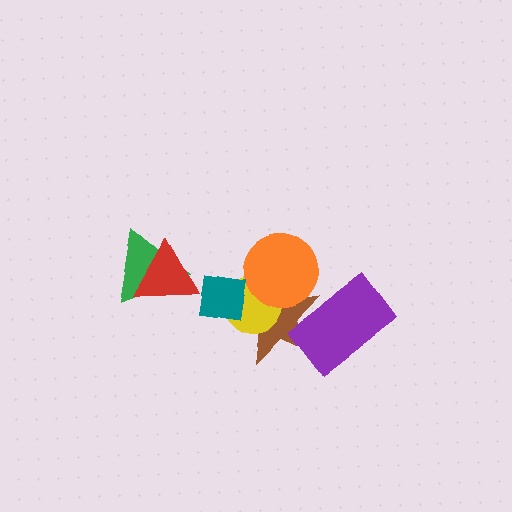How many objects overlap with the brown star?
4 objects overlap with the brown star.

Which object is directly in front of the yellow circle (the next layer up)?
The orange circle is directly in front of the yellow circle.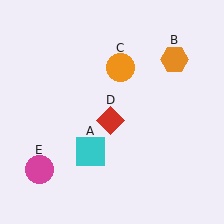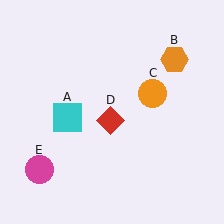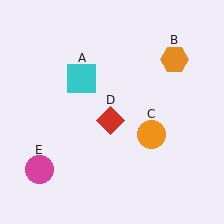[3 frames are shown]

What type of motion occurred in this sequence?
The cyan square (object A), orange circle (object C) rotated clockwise around the center of the scene.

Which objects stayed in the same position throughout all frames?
Orange hexagon (object B) and red diamond (object D) and magenta circle (object E) remained stationary.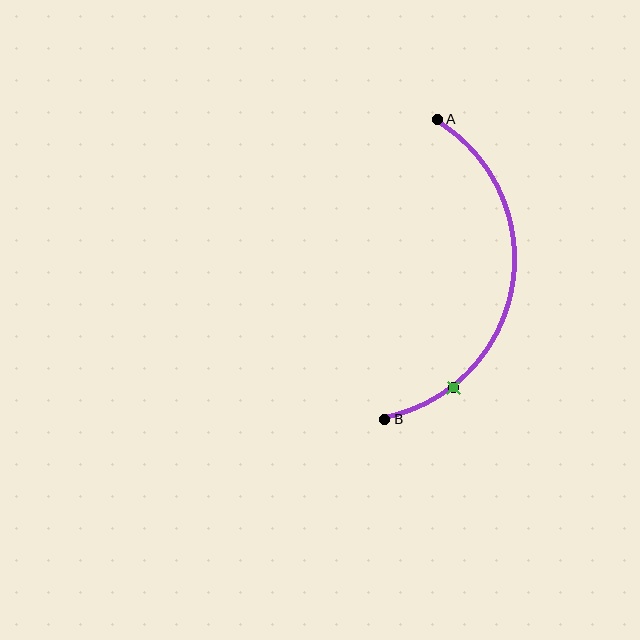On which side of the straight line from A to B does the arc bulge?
The arc bulges to the right of the straight line connecting A and B.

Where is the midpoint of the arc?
The arc midpoint is the point on the curve farthest from the straight line joining A and B. It sits to the right of that line.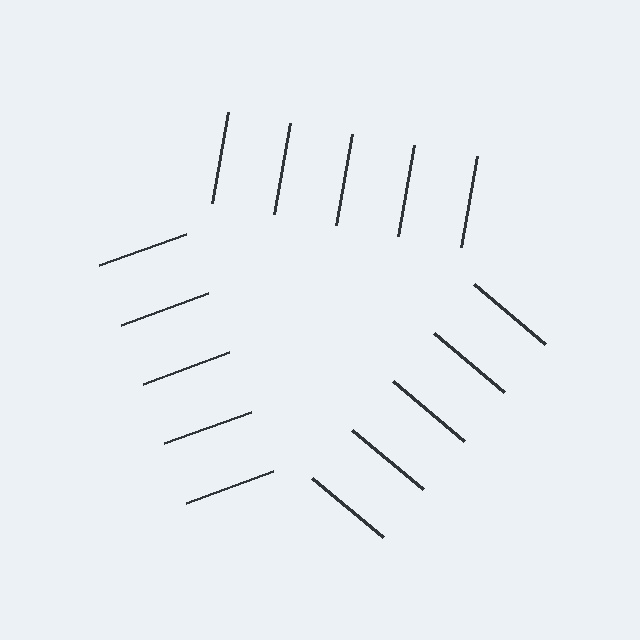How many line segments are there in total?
15 — 5 along each of the 3 edges.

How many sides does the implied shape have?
3 sides — the line-ends trace a triangle.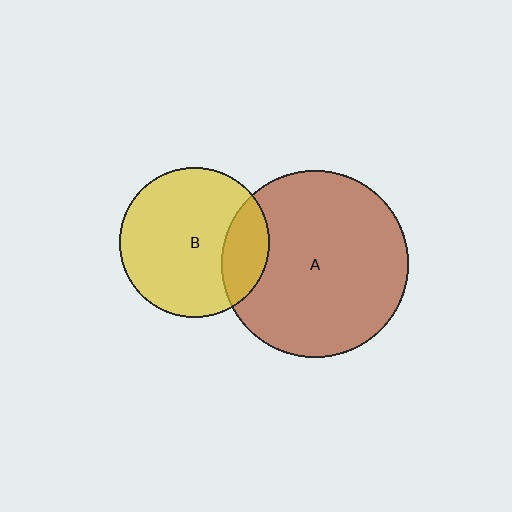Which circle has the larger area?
Circle A (brown).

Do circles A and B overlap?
Yes.